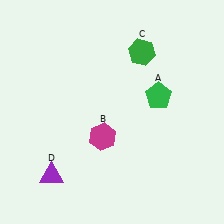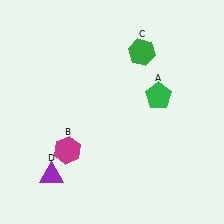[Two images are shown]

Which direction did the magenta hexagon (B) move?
The magenta hexagon (B) moved left.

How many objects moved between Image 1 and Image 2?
1 object moved between the two images.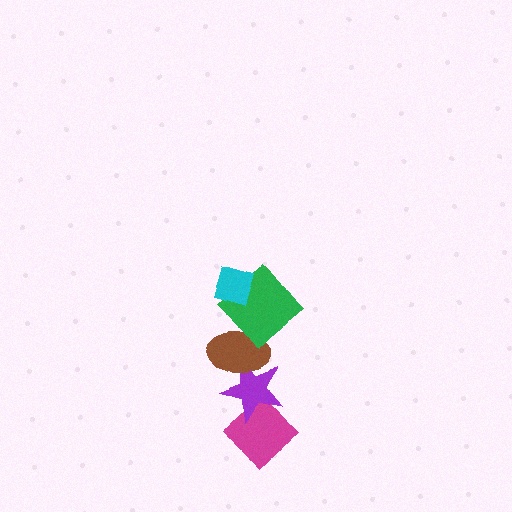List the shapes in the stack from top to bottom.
From top to bottom: the cyan diamond, the green diamond, the brown ellipse, the purple star, the magenta diamond.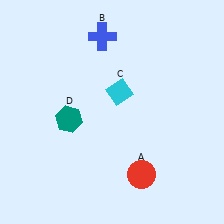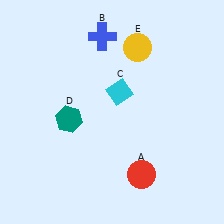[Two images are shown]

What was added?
A yellow circle (E) was added in Image 2.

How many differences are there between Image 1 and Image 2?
There is 1 difference between the two images.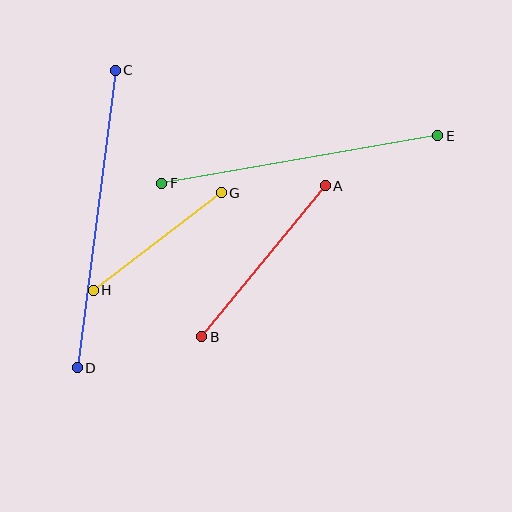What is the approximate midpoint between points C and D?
The midpoint is at approximately (96, 219) pixels.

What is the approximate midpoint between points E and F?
The midpoint is at approximately (300, 159) pixels.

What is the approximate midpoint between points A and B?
The midpoint is at approximately (263, 261) pixels.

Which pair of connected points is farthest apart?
Points C and D are farthest apart.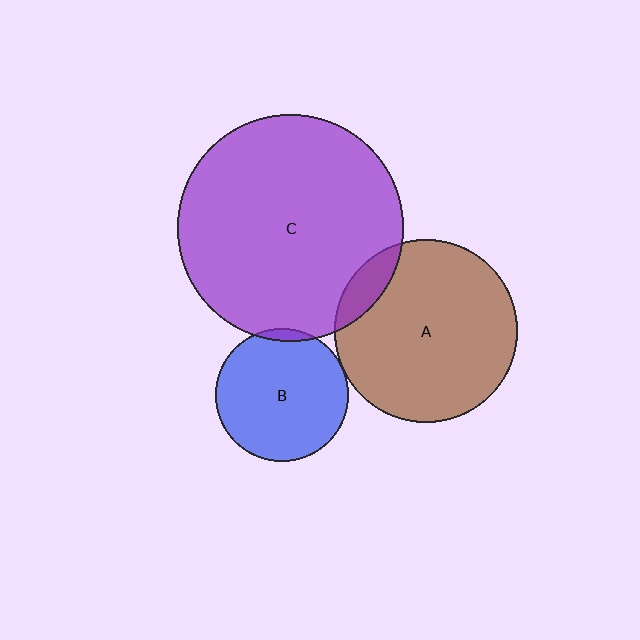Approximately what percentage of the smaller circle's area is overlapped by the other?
Approximately 10%.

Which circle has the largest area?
Circle C (purple).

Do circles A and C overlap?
Yes.